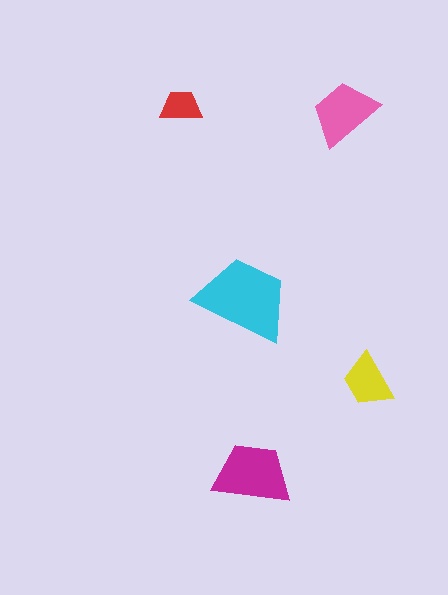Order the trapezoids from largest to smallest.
the cyan one, the magenta one, the pink one, the yellow one, the red one.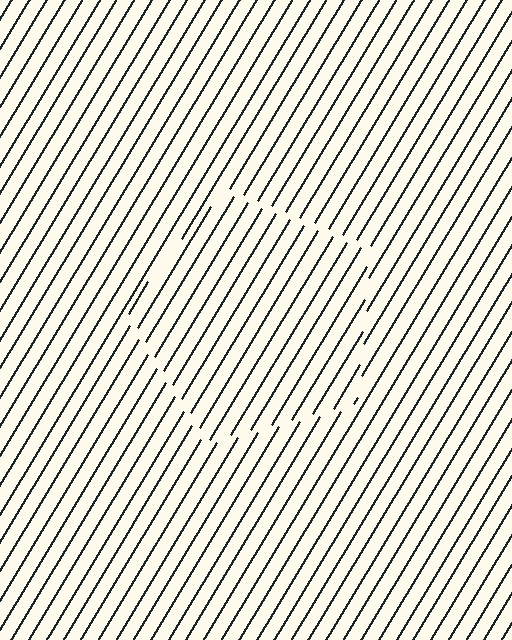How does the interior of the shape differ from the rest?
The interior of the shape contains the same grating, shifted by half a period — the contour is defined by the phase discontinuity where line-ends from the inner and outer gratings abut.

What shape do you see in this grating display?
An illusory pentagon. The interior of the shape contains the same grating, shifted by half a period — the contour is defined by the phase discontinuity where line-ends from the inner and outer gratings abut.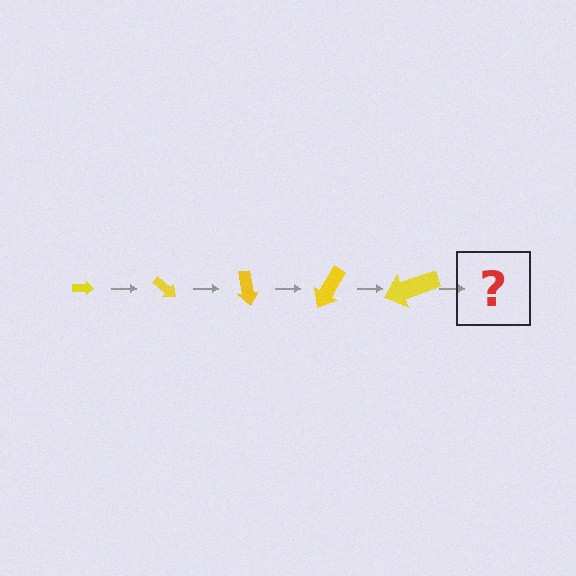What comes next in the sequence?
The next element should be an arrow, larger than the previous one and rotated 200 degrees from the start.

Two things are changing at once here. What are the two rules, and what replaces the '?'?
The two rules are that the arrow grows larger each step and it rotates 40 degrees each step. The '?' should be an arrow, larger than the previous one and rotated 200 degrees from the start.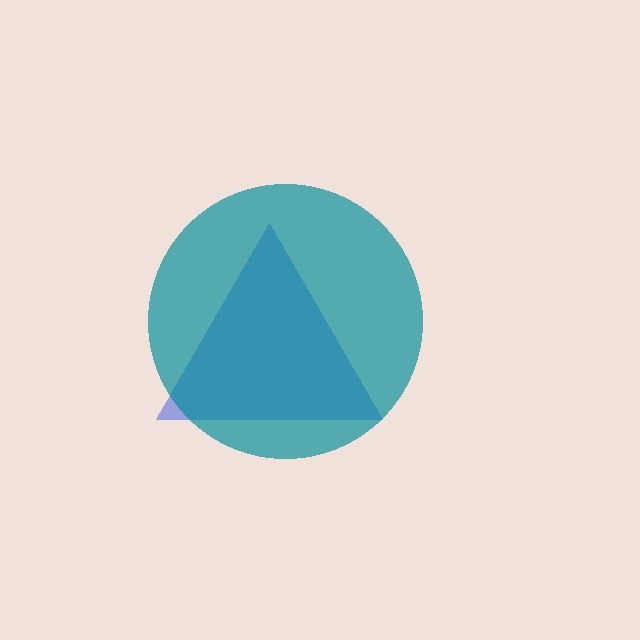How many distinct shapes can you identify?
There are 2 distinct shapes: a blue triangle, a teal circle.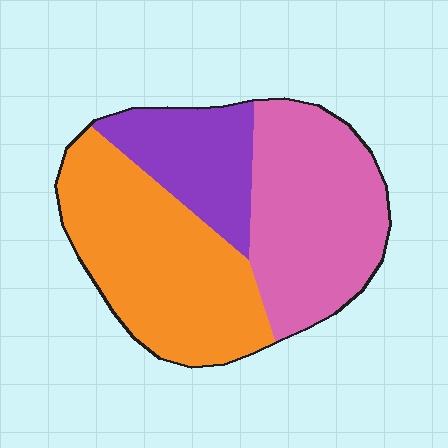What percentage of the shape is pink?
Pink covers around 40% of the shape.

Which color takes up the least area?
Purple, at roughly 20%.